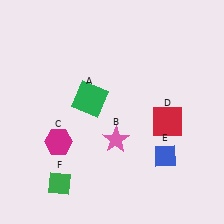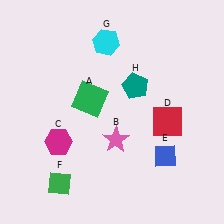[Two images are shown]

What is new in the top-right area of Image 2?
A teal pentagon (H) was added in the top-right area of Image 2.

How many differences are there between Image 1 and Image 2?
There are 2 differences between the two images.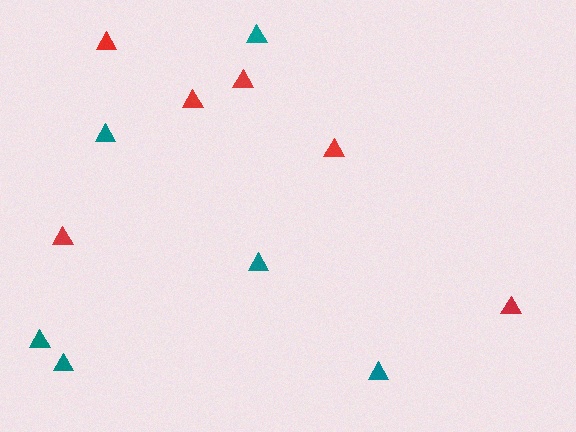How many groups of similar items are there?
There are 2 groups: one group of teal triangles (6) and one group of red triangles (6).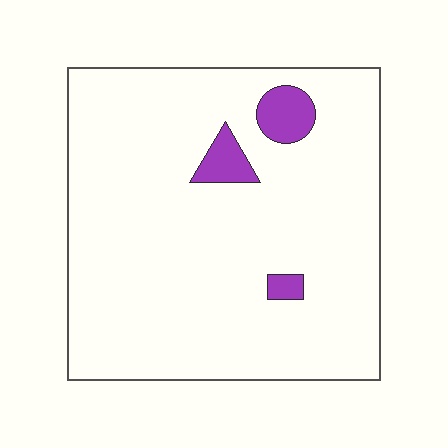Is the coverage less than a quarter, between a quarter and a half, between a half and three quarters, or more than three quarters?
Less than a quarter.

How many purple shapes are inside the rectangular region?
3.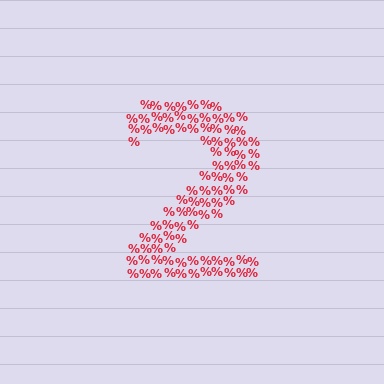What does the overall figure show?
The overall figure shows the digit 2.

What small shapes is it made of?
It is made of small percent signs.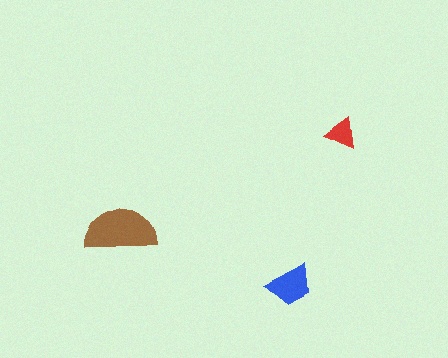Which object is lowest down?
The blue trapezoid is bottommost.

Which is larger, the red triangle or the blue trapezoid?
The blue trapezoid.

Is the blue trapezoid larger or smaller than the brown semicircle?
Smaller.